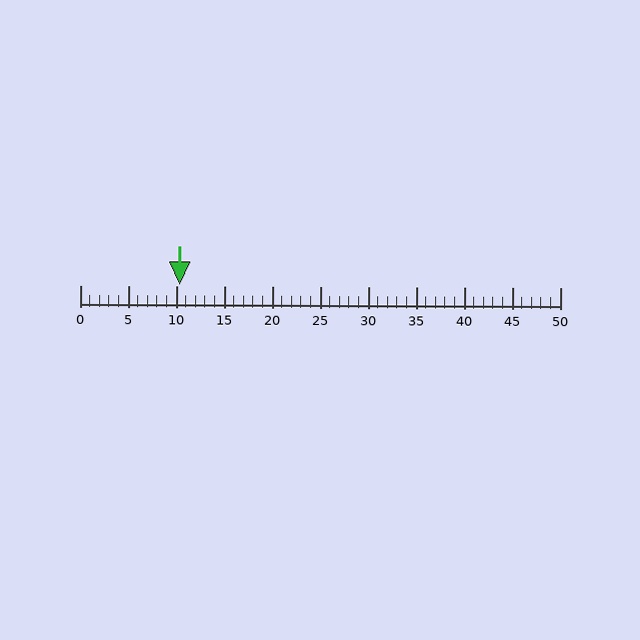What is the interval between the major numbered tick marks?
The major tick marks are spaced 5 units apart.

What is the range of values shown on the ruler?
The ruler shows values from 0 to 50.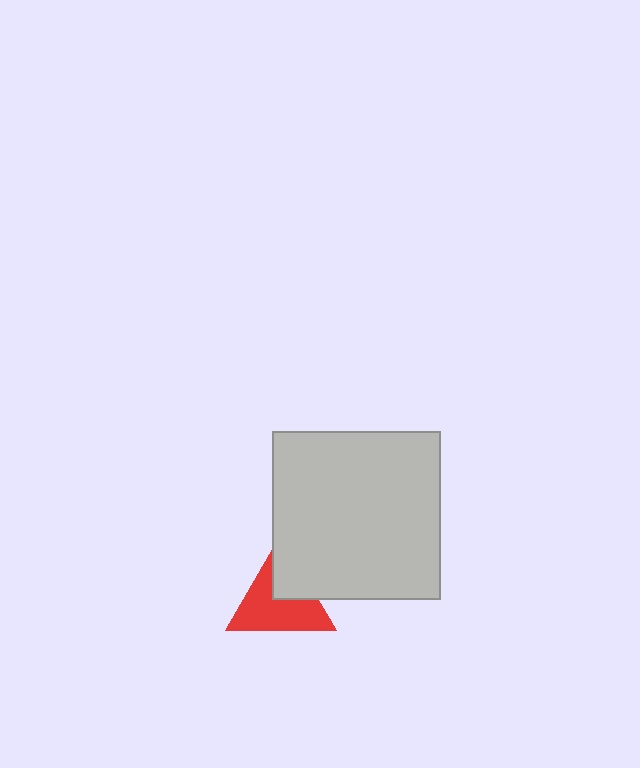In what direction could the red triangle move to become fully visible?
The red triangle could move toward the lower-left. That would shift it out from behind the light gray square entirely.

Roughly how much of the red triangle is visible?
Most of it is visible (roughly 68%).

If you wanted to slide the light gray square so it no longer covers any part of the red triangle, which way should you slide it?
Slide it toward the upper-right — that is the most direct way to separate the two shapes.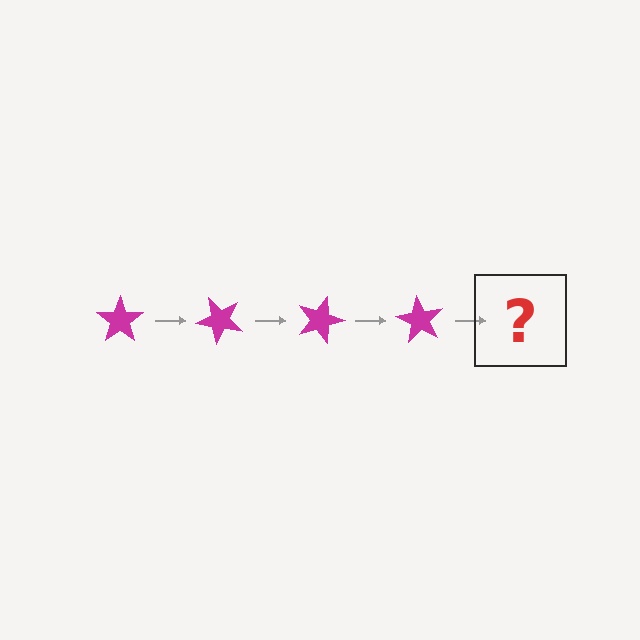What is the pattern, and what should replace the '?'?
The pattern is that the star rotates 45 degrees each step. The '?' should be a magenta star rotated 180 degrees.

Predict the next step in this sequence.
The next step is a magenta star rotated 180 degrees.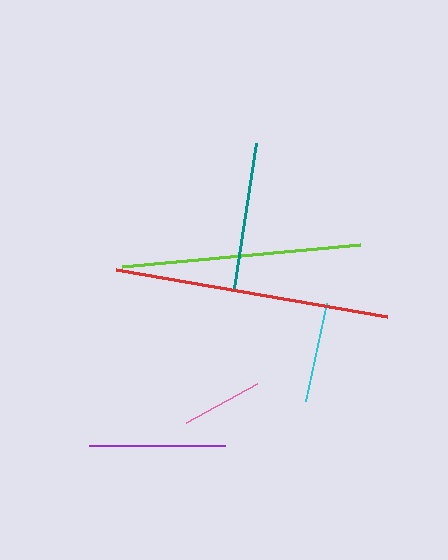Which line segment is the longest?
The red line is the longest at approximately 274 pixels.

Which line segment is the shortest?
The pink line is the shortest at approximately 81 pixels.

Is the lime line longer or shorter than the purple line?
The lime line is longer than the purple line.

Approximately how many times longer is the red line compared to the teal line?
The red line is approximately 1.9 times the length of the teal line.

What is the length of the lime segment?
The lime segment is approximately 239 pixels long.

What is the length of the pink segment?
The pink segment is approximately 81 pixels long.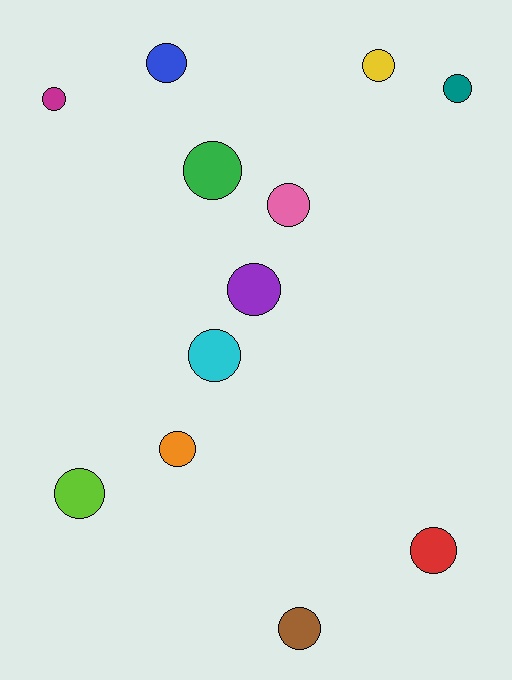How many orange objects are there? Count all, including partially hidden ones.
There is 1 orange object.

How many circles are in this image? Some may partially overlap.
There are 12 circles.